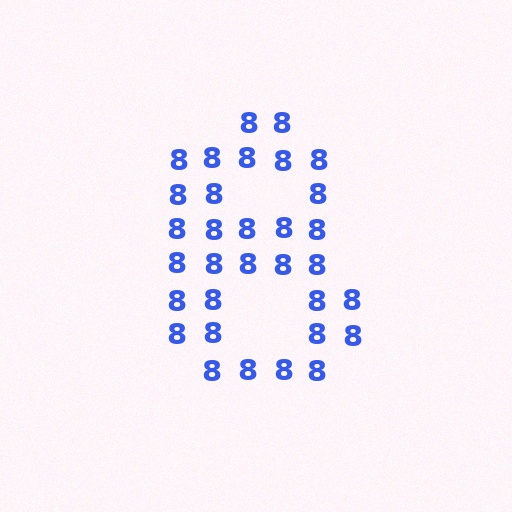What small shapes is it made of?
It is made of small digit 8's.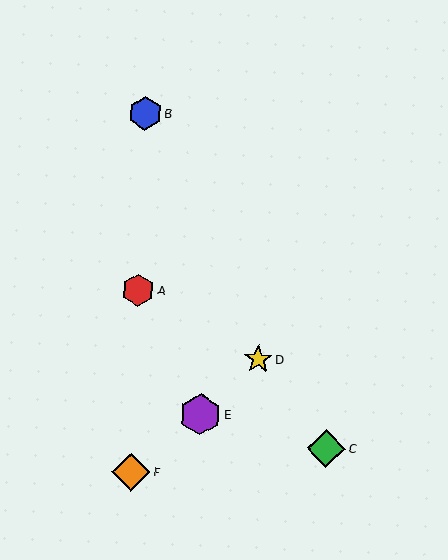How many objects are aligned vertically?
3 objects (A, B, F) are aligned vertically.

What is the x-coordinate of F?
Object F is at x≈131.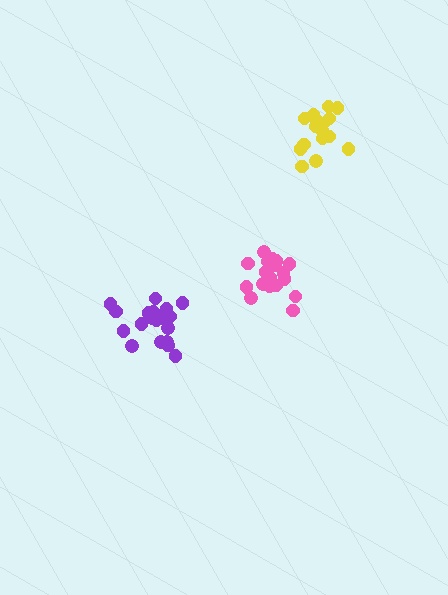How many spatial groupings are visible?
There are 3 spatial groupings.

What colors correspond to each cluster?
The clusters are colored: purple, pink, yellow.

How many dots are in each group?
Group 1: 20 dots, Group 2: 18 dots, Group 3: 17 dots (55 total).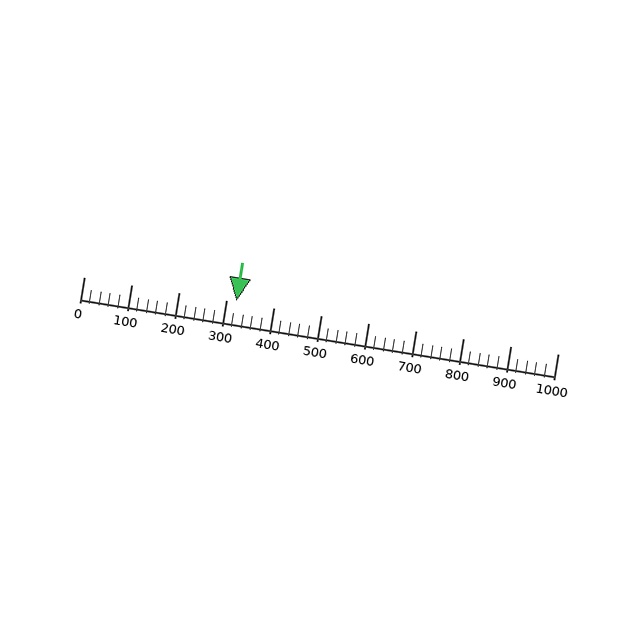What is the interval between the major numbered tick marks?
The major tick marks are spaced 100 units apart.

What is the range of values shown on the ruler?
The ruler shows values from 0 to 1000.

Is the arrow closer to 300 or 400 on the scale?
The arrow is closer to 300.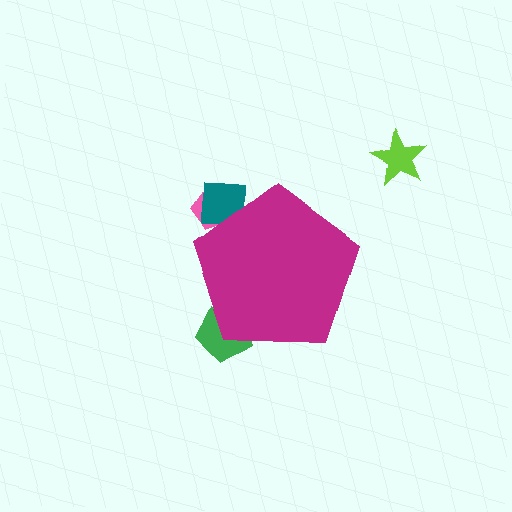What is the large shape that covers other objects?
A magenta pentagon.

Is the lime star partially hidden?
No, the lime star is fully visible.